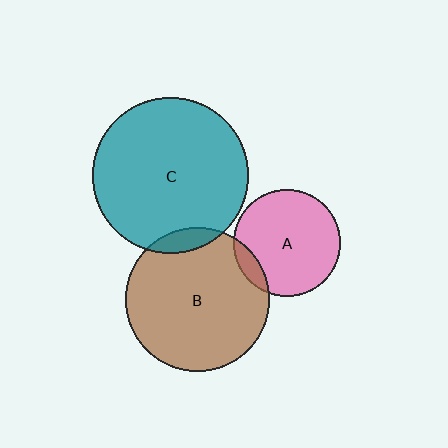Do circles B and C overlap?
Yes.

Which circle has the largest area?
Circle C (teal).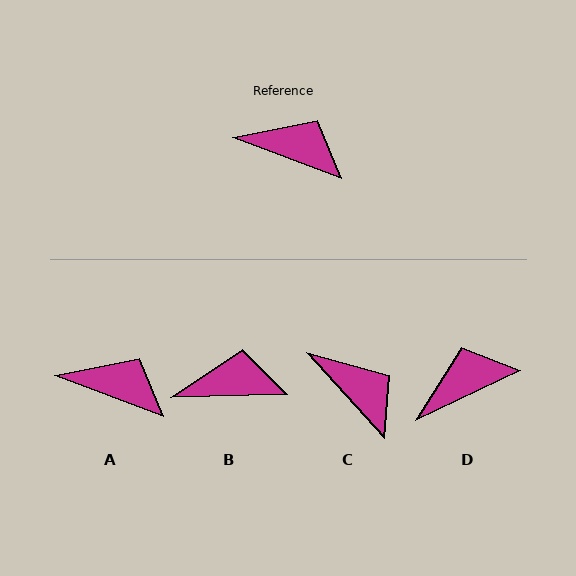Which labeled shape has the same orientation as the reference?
A.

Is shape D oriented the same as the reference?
No, it is off by about 47 degrees.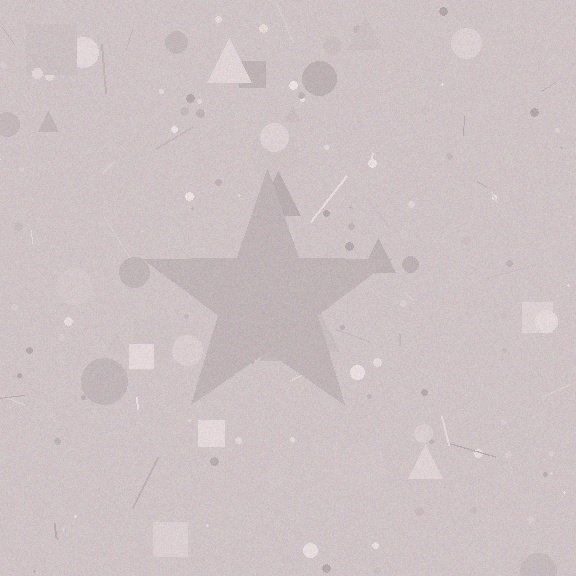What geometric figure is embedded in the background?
A star is embedded in the background.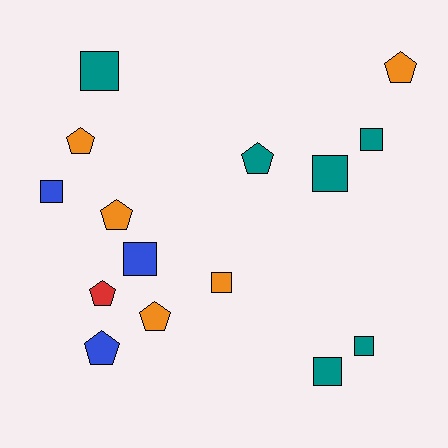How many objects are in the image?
There are 15 objects.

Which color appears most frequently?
Teal, with 6 objects.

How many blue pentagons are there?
There is 1 blue pentagon.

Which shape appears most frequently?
Square, with 8 objects.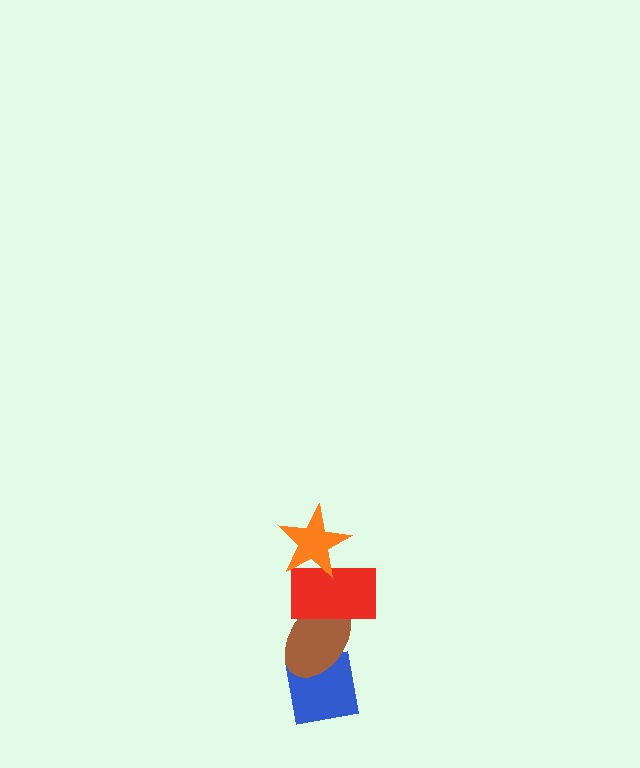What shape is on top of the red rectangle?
The orange star is on top of the red rectangle.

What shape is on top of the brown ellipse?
The red rectangle is on top of the brown ellipse.